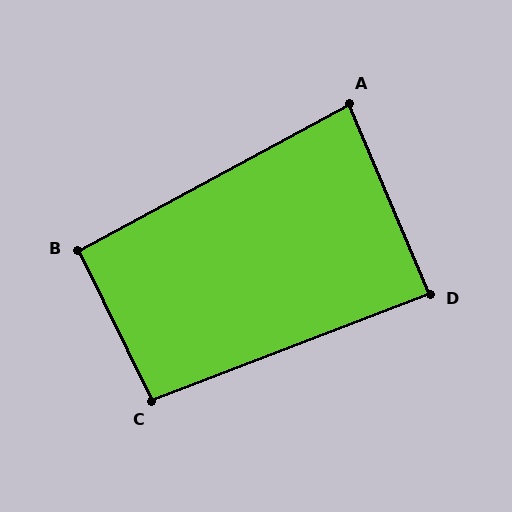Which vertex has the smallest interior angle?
A, at approximately 85 degrees.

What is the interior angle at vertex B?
Approximately 92 degrees (approximately right).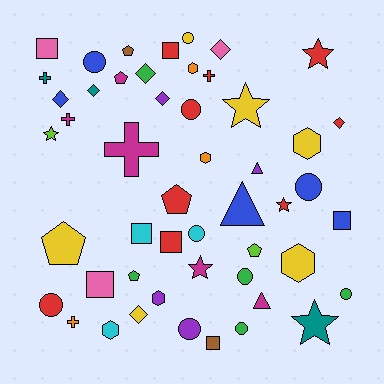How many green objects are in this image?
There are 5 green objects.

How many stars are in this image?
There are 6 stars.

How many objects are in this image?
There are 50 objects.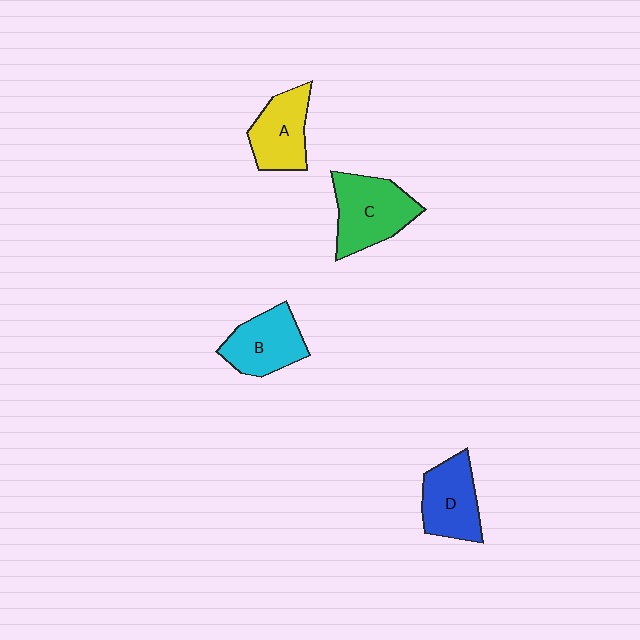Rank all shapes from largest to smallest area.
From largest to smallest: C (green), B (cyan), D (blue), A (yellow).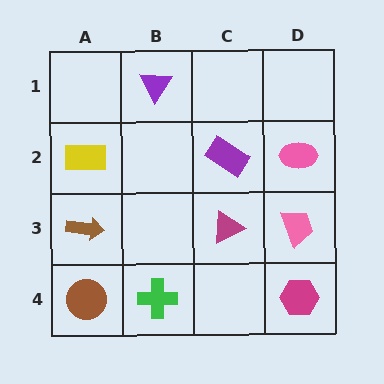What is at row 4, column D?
A magenta hexagon.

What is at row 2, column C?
A purple rectangle.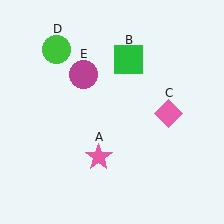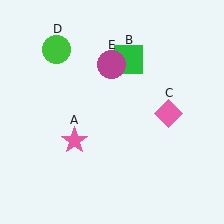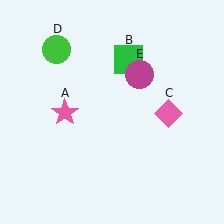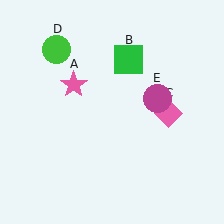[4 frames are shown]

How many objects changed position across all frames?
2 objects changed position: pink star (object A), magenta circle (object E).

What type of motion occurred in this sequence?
The pink star (object A), magenta circle (object E) rotated clockwise around the center of the scene.